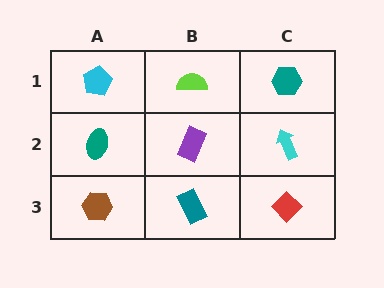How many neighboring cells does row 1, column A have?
2.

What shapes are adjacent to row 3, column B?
A purple rectangle (row 2, column B), a brown hexagon (row 3, column A), a red diamond (row 3, column C).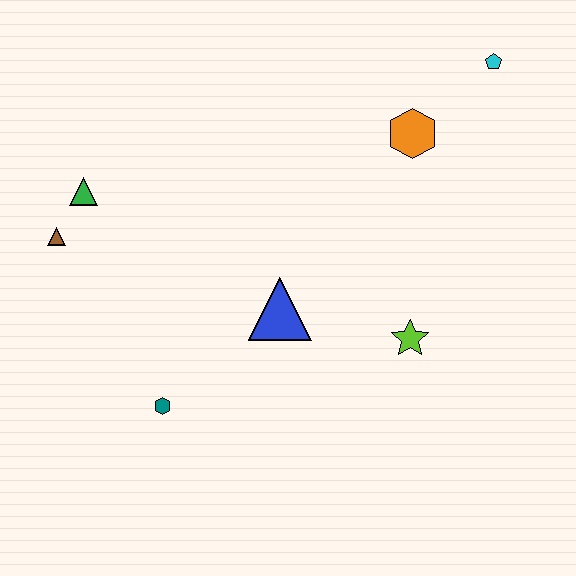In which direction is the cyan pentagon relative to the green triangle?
The cyan pentagon is to the right of the green triangle.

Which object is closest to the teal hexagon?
The blue triangle is closest to the teal hexagon.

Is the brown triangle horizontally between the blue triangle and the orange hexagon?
No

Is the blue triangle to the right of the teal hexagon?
Yes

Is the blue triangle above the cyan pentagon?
No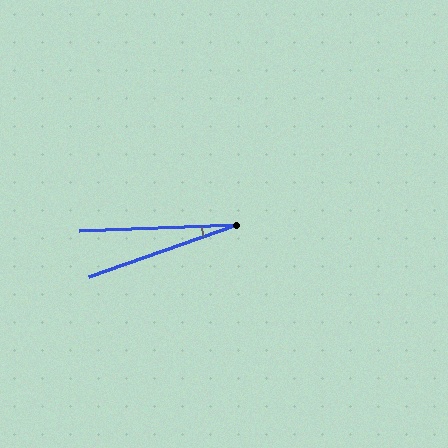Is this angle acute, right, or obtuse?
It is acute.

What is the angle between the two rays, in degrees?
Approximately 17 degrees.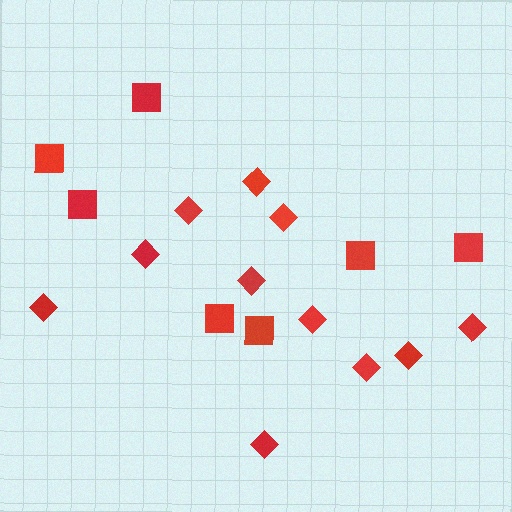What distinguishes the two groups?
There are 2 groups: one group of squares (7) and one group of diamonds (11).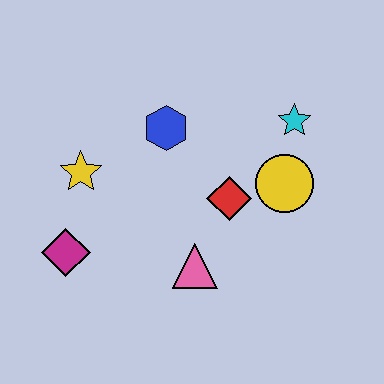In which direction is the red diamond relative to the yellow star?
The red diamond is to the right of the yellow star.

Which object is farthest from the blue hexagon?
The magenta diamond is farthest from the blue hexagon.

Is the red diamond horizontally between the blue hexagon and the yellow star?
No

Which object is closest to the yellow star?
The magenta diamond is closest to the yellow star.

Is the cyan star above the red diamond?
Yes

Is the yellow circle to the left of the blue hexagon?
No